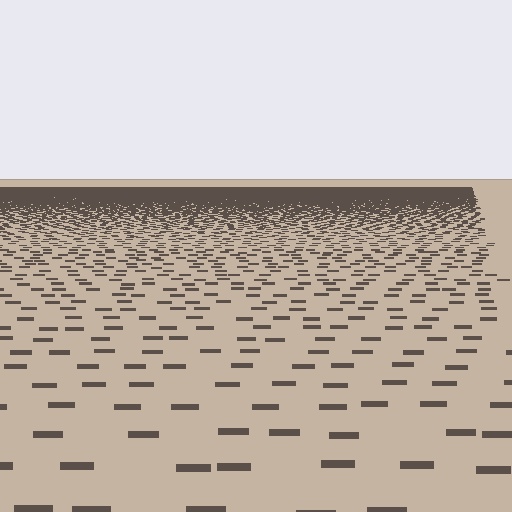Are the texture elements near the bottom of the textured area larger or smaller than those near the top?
Larger. Near the bottom, elements are closer to the viewer and appear at a bigger on-screen size.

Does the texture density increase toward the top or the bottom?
Density increases toward the top.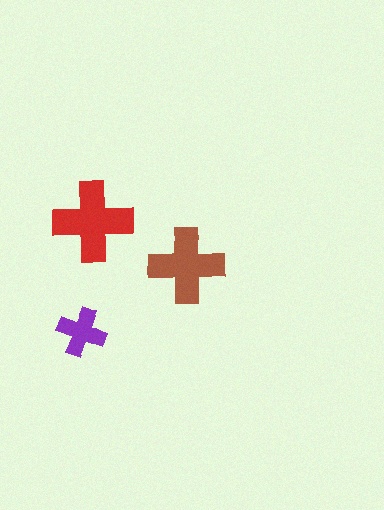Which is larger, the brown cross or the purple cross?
The brown one.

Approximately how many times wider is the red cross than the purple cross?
About 1.5 times wider.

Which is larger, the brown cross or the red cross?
The red one.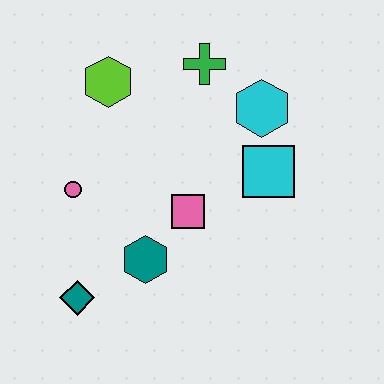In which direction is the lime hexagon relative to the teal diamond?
The lime hexagon is above the teal diamond.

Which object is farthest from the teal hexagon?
The green cross is farthest from the teal hexagon.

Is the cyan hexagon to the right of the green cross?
Yes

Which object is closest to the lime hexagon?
The green cross is closest to the lime hexagon.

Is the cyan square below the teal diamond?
No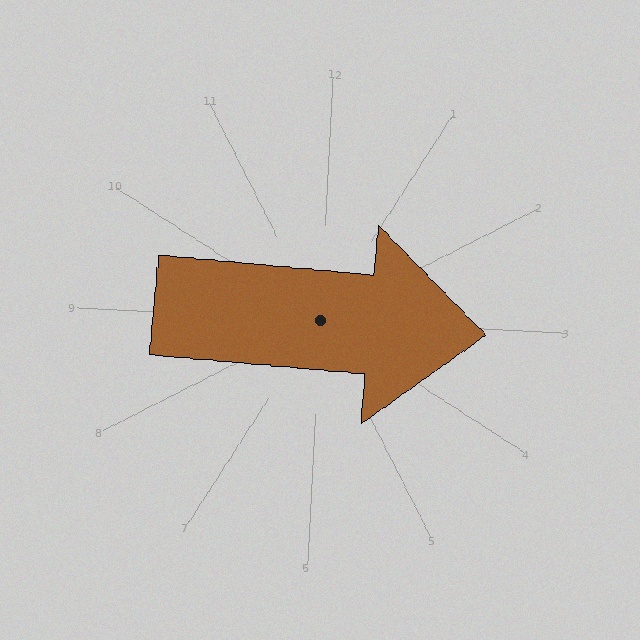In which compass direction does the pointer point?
East.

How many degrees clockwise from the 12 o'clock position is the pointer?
Approximately 92 degrees.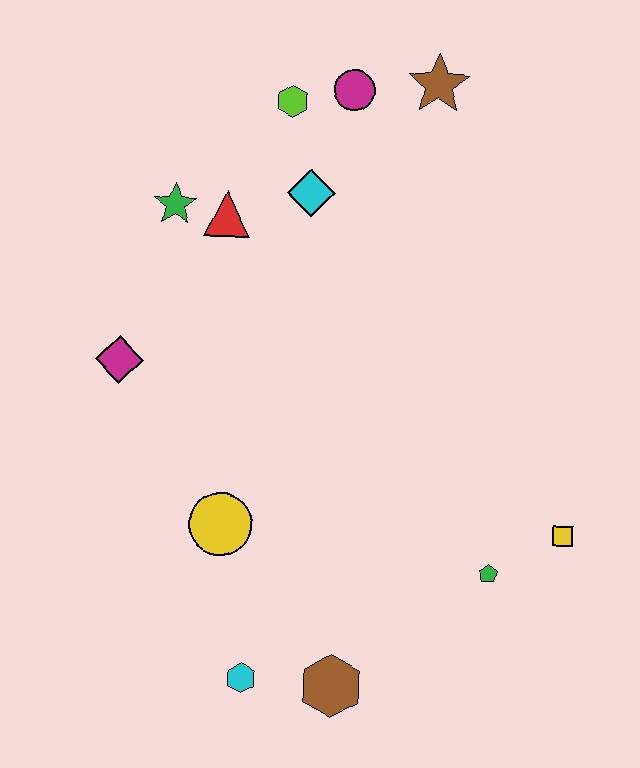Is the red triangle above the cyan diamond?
No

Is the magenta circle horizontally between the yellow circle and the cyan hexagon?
No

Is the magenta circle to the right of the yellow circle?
Yes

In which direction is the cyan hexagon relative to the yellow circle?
The cyan hexagon is below the yellow circle.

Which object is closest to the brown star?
The magenta circle is closest to the brown star.